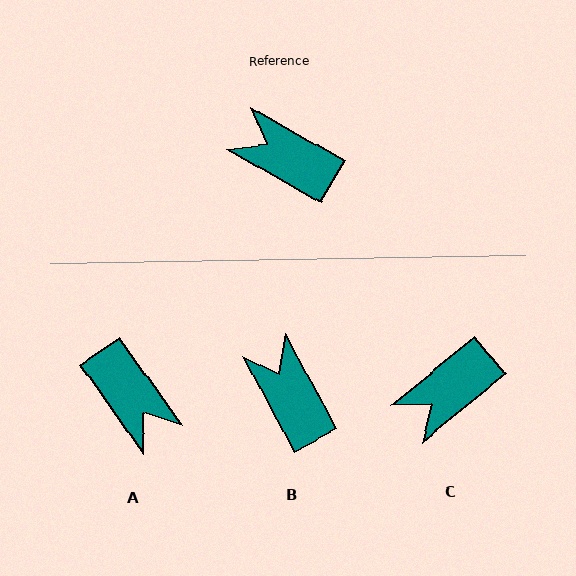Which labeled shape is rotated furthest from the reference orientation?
A, about 155 degrees away.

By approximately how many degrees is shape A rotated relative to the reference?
Approximately 155 degrees counter-clockwise.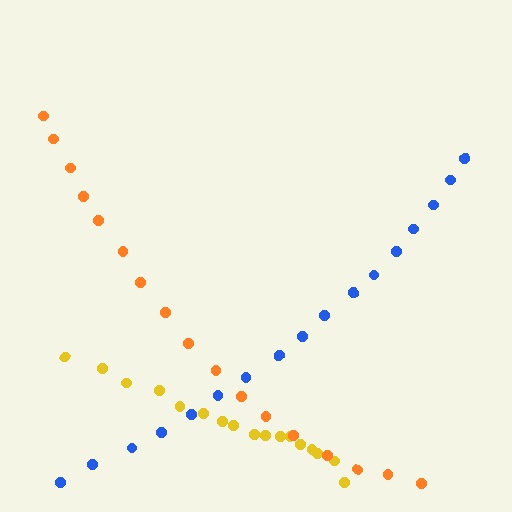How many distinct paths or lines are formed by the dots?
There are 3 distinct paths.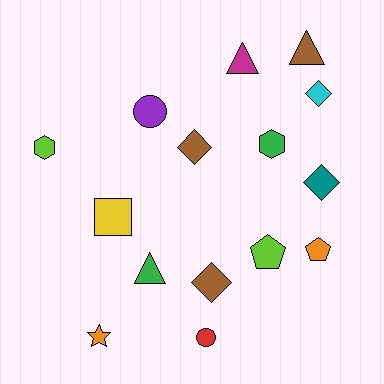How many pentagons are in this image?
There are 2 pentagons.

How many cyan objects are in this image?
There is 1 cyan object.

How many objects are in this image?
There are 15 objects.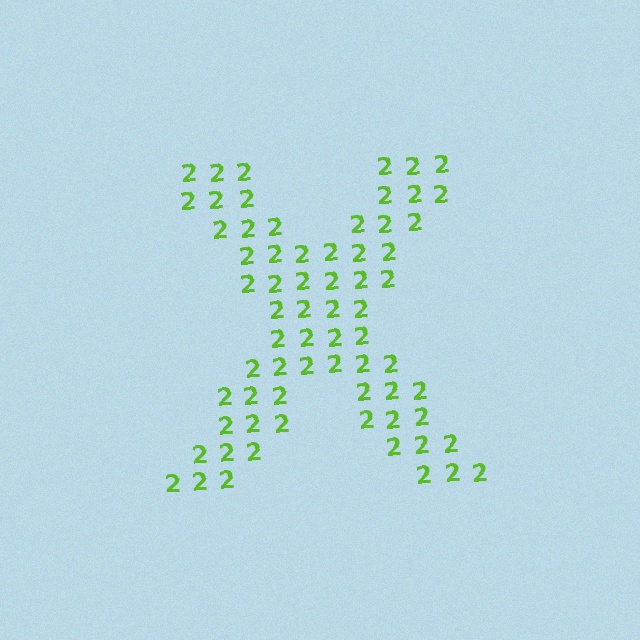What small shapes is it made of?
It is made of small digit 2's.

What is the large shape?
The large shape is the letter X.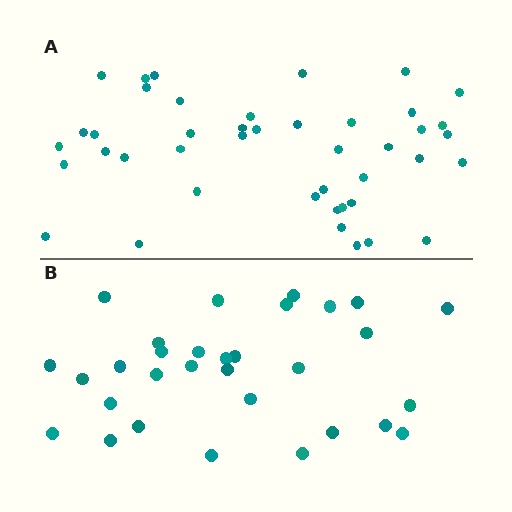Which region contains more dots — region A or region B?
Region A (the top region) has more dots.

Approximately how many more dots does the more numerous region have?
Region A has roughly 12 or so more dots than region B.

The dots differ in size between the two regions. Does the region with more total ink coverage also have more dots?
No. Region B has more total ink coverage because its dots are larger, but region A actually contains more individual dots. Total area can be misleading — the number of items is what matters here.